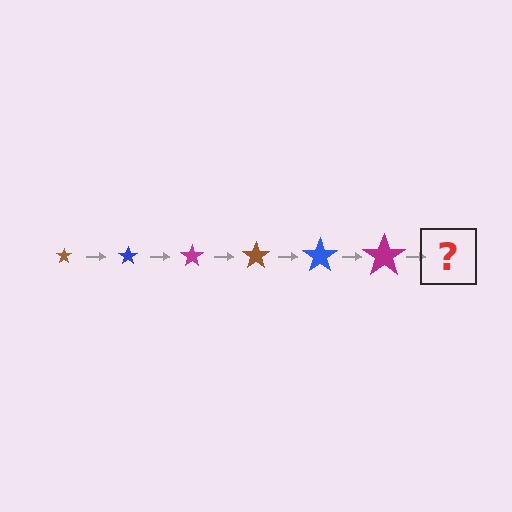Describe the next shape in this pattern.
It should be a brown star, larger than the previous one.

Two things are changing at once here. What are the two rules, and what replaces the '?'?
The two rules are that the star grows larger each step and the color cycles through brown, blue, and magenta. The '?' should be a brown star, larger than the previous one.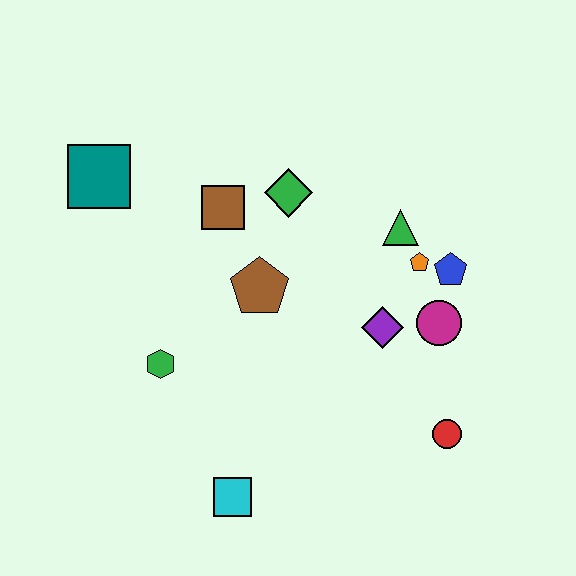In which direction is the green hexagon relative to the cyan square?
The green hexagon is above the cyan square.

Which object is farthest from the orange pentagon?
The teal square is farthest from the orange pentagon.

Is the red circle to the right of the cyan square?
Yes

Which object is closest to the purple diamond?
The magenta circle is closest to the purple diamond.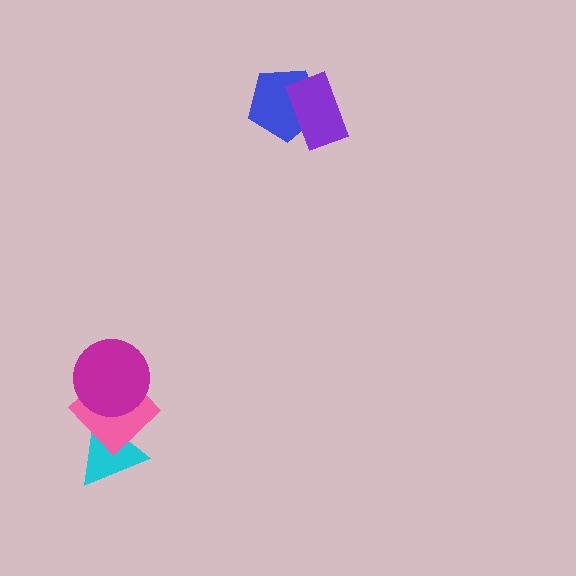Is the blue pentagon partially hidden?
Yes, it is partially covered by another shape.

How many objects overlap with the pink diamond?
2 objects overlap with the pink diamond.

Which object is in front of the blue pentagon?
The purple rectangle is in front of the blue pentagon.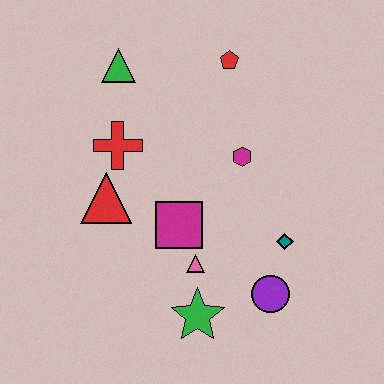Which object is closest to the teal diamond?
The purple circle is closest to the teal diamond.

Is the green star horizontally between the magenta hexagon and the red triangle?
Yes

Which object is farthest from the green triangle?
The purple circle is farthest from the green triangle.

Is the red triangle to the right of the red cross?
No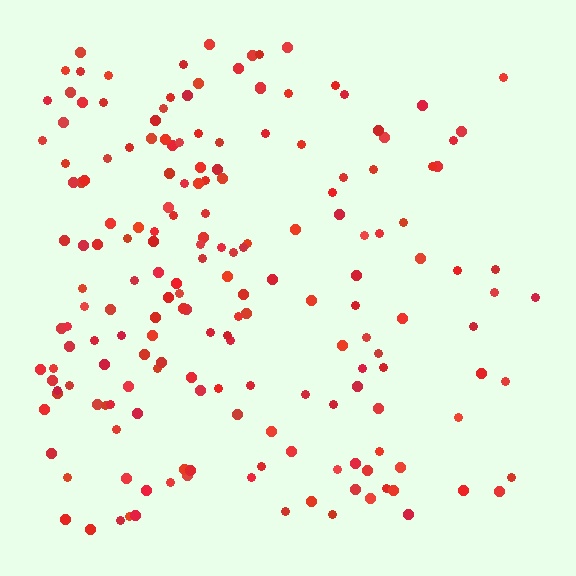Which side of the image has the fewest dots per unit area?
The right.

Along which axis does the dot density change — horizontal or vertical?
Horizontal.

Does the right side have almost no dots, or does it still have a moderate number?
Still a moderate number, just noticeably fewer than the left.